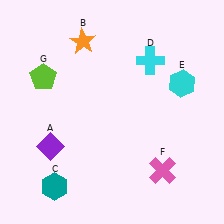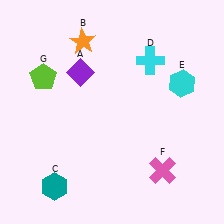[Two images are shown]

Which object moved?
The purple diamond (A) moved up.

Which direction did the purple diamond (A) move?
The purple diamond (A) moved up.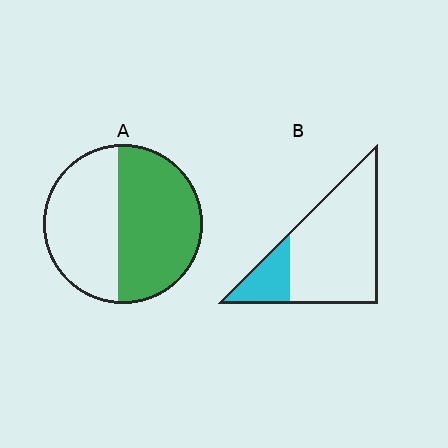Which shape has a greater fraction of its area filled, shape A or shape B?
Shape A.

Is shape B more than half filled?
No.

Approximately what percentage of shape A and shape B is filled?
A is approximately 55% and B is approximately 20%.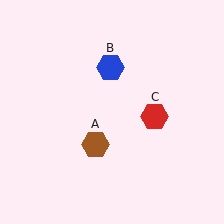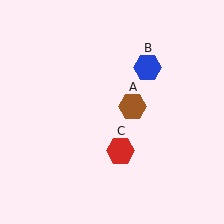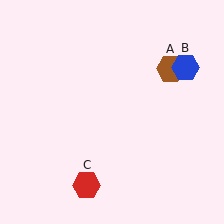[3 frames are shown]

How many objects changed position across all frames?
3 objects changed position: brown hexagon (object A), blue hexagon (object B), red hexagon (object C).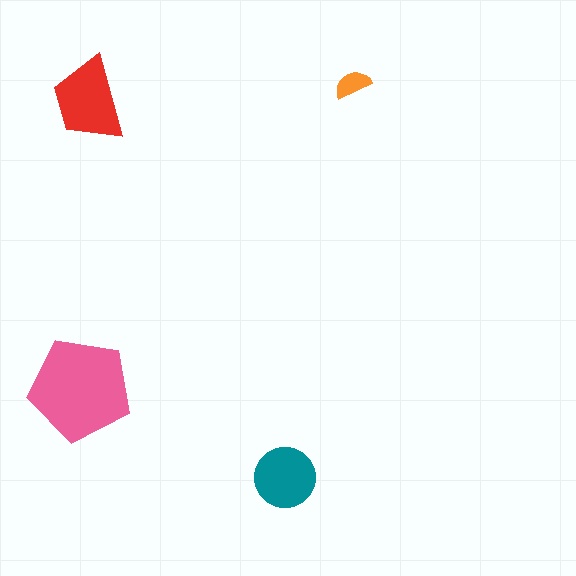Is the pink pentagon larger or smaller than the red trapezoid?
Larger.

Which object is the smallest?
The orange semicircle.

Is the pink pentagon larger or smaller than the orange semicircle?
Larger.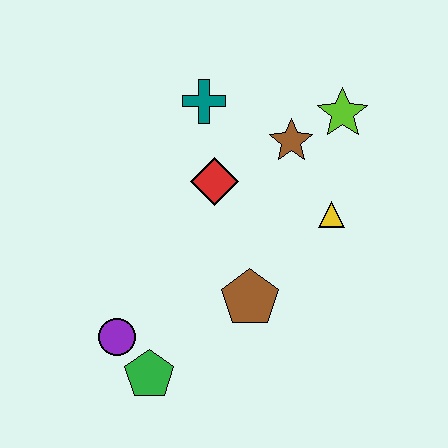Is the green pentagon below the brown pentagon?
Yes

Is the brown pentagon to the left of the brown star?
Yes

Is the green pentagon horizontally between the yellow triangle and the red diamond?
No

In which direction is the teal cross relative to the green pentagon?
The teal cross is above the green pentagon.